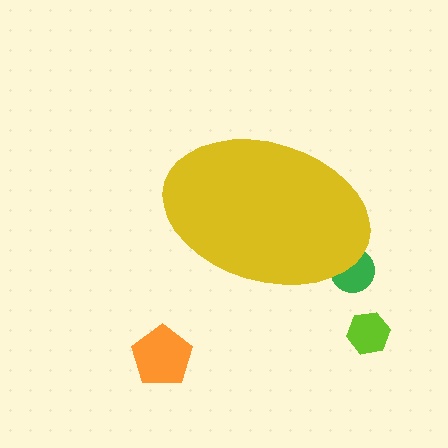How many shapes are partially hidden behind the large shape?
1 shape is partially hidden.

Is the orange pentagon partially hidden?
No, the orange pentagon is fully visible.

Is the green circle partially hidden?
Yes, the green circle is partially hidden behind the yellow ellipse.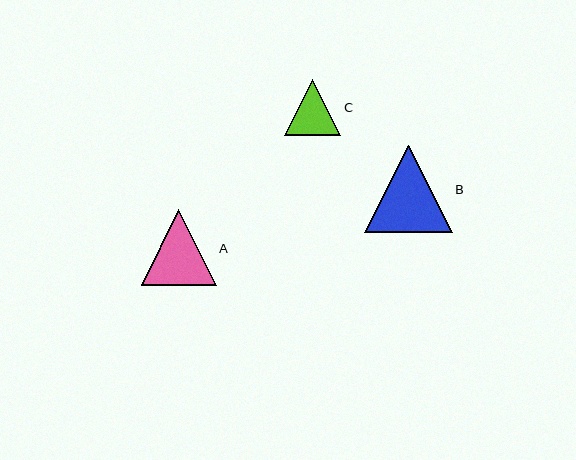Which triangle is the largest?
Triangle B is the largest with a size of approximately 88 pixels.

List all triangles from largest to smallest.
From largest to smallest: B, A, C.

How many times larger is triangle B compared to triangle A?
Triangle B is approximately 1.2 times the size of triangle A.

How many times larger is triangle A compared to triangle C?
Triangle A is approximately 1.3 times the size of triangle C.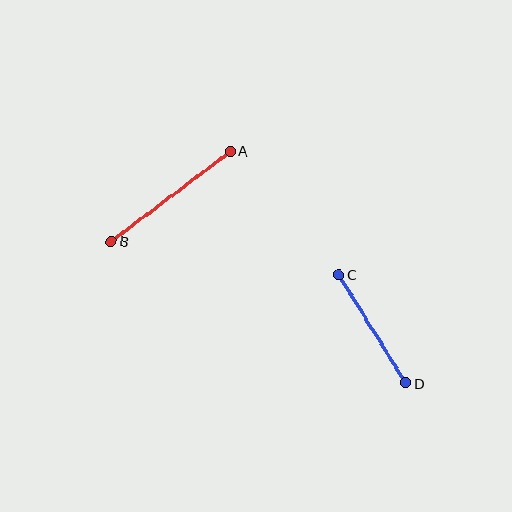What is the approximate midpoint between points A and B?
The midpoint is at approximately (171, 196) pixels.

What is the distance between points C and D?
The distance is approximately 127 pixels.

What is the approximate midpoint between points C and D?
The midpoint is at approximately (372, 329) pixels.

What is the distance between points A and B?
The distance is approximately 150 pixels.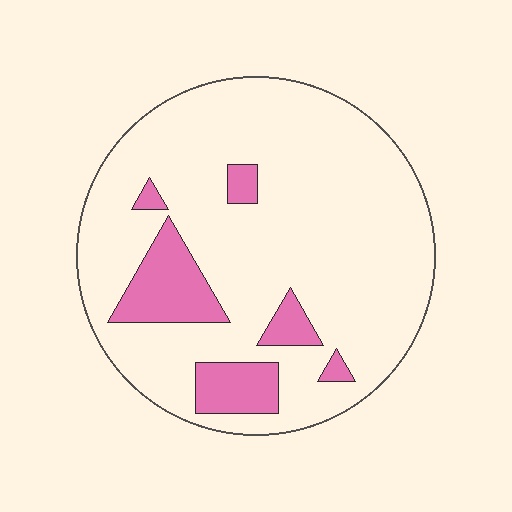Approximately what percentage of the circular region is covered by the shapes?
Approximately 15%.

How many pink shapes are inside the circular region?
6.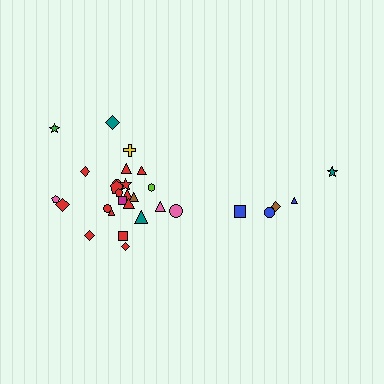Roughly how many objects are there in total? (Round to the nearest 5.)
Roughly 30 objects in total.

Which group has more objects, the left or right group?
The left group.